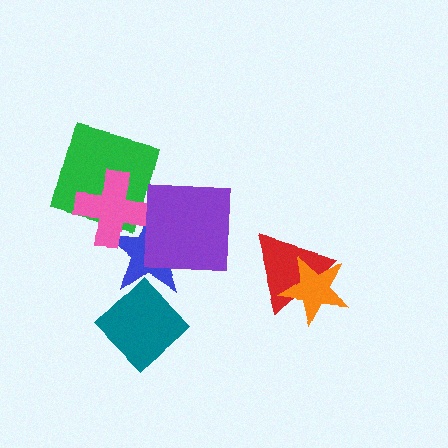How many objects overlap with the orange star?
1 object overlaps with the orange star.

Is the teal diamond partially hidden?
Yes, it is partially covered by another shape.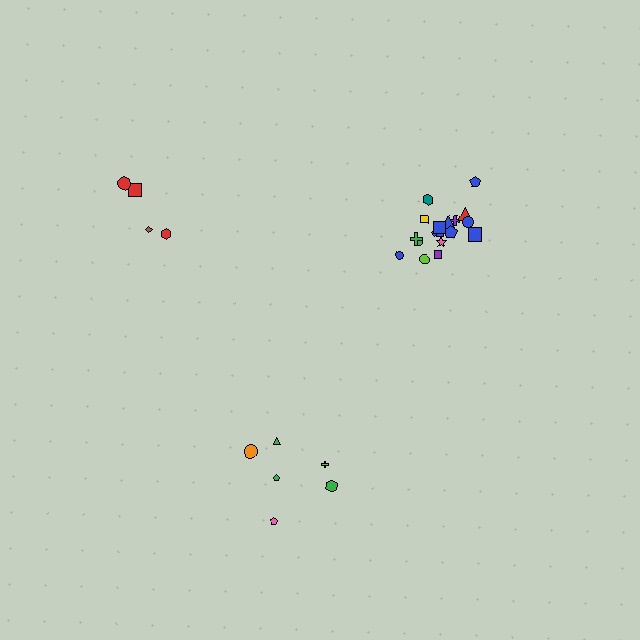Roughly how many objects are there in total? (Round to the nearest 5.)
Roughly 30 objects in total.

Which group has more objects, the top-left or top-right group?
The top-right group.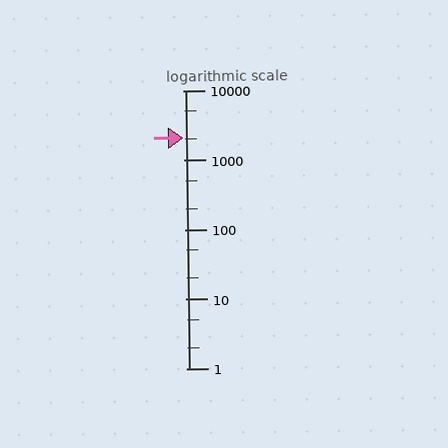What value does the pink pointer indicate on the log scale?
The pointer indicates approximately 2100.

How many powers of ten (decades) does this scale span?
The scale spans 4 decades, from 1 to 10000.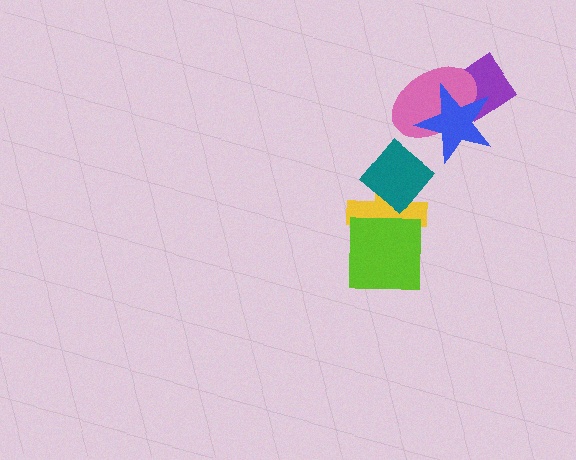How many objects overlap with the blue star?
2 objects overlap with the blue star.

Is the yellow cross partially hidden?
Yes, it is partially covered by another shape.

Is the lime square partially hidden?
No, no other shape covers it.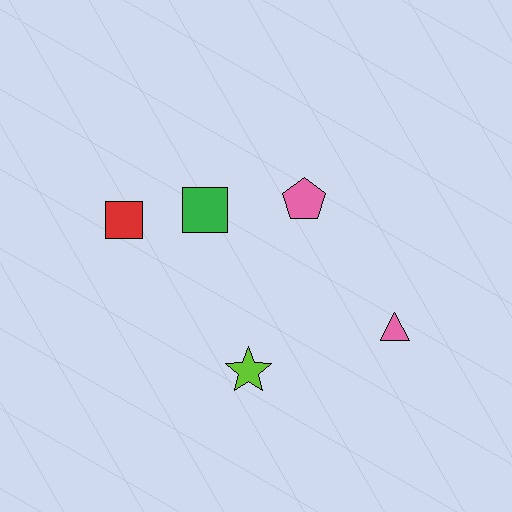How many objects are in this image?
There are 5 objects.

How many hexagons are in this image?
There are no hexagons.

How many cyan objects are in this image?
There are no cyan objects.